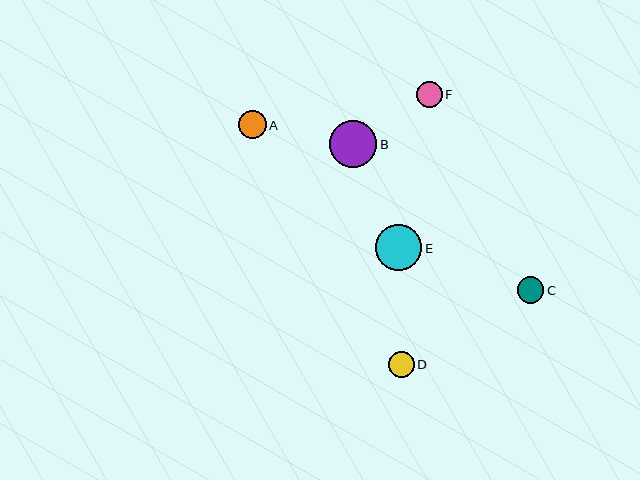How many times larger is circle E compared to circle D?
Circle E is approximately 1.8 times the size of circle D.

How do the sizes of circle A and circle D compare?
Circle A and circle D are approximately the same size.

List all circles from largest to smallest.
From largest to smallest: B, E, A, C, F, D.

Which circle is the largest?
Circle B is the largest with a size of approximately 47 pixels.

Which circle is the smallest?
Circle D is the smallest with a size of approximately 25 pixels.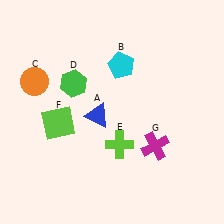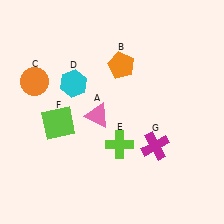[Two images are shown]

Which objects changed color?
A changed from blue to pink. B changed from cyan to orange. D changed from green to cyan.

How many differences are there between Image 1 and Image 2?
There are 3 differences between the two images.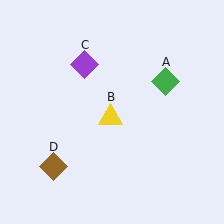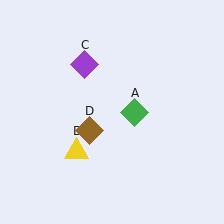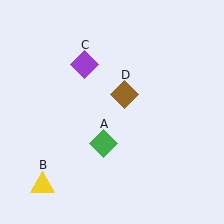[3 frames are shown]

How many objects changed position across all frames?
3 objects changed position: green diamond (object A), yellow triangle (object B), brown diamond (object D).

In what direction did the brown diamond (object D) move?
The brown diamond (object D) moved up and to the right.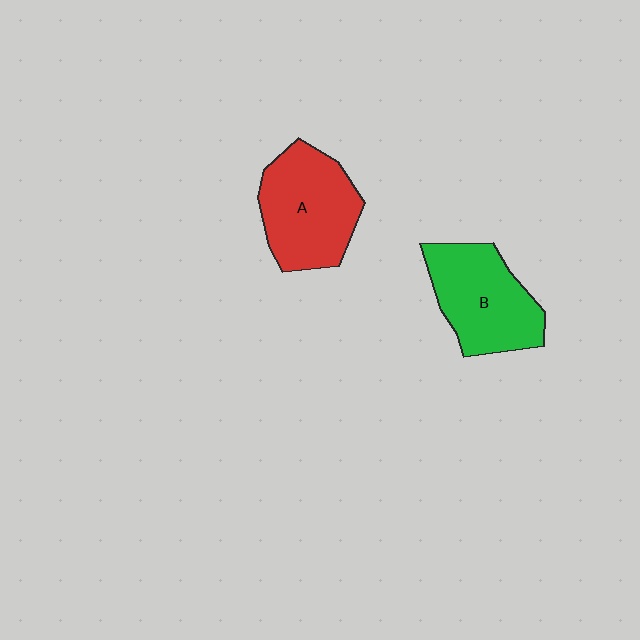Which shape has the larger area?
Shape A (red).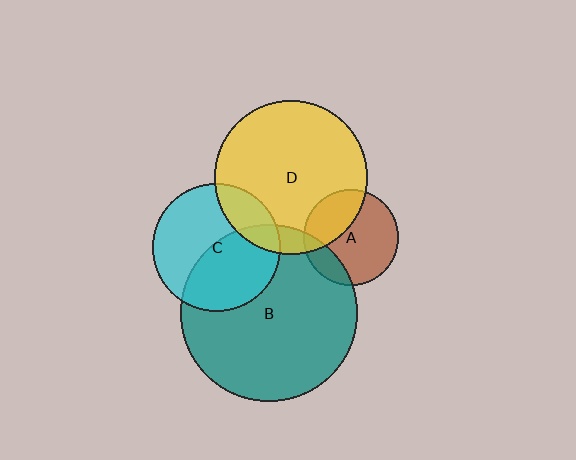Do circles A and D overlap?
Yes.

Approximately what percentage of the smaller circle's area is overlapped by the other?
Approximately 35%.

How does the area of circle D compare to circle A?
Approximately 2.6 times.